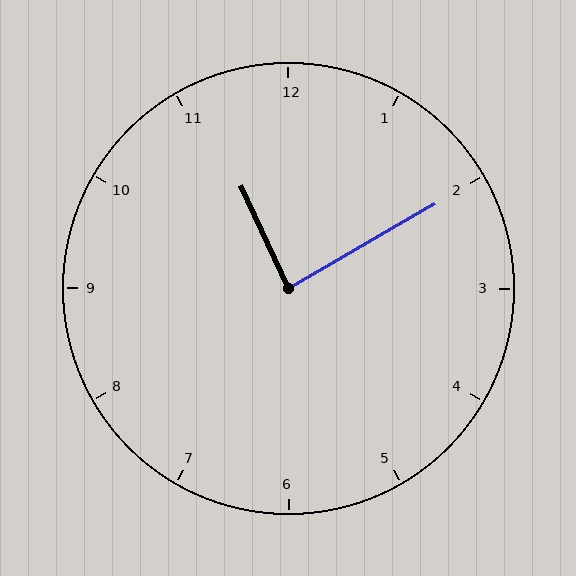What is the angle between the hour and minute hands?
Approximately 85 degrees.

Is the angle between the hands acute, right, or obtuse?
It is right.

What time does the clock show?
11:10.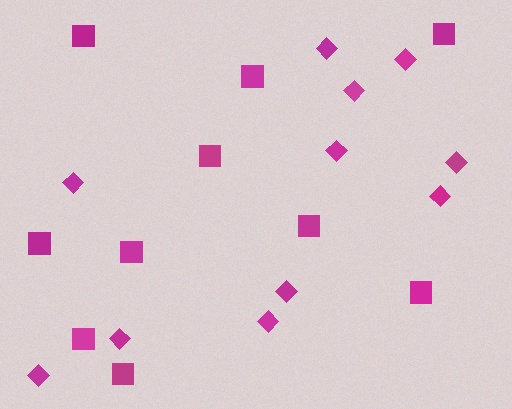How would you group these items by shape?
There are 2 groups: one group of squares (10) and one group of diamonds (11).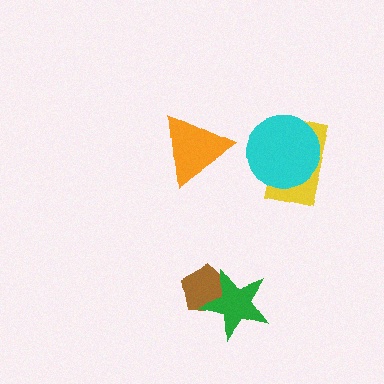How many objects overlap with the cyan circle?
1 object overlaps with the cyan circle.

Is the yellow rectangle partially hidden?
Yes, it is partially covered by another shape.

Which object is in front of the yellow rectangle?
The cyan circle is in front of the yellow rectangle.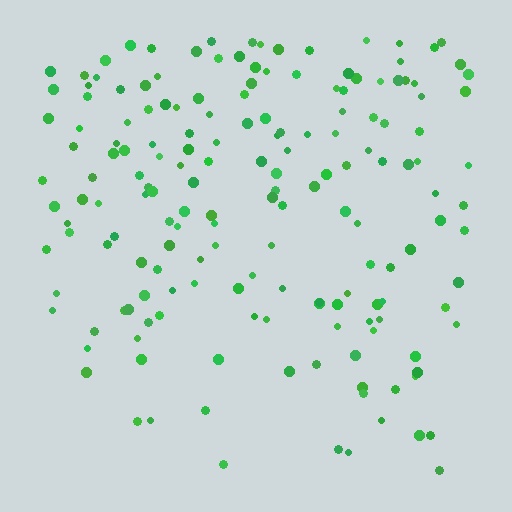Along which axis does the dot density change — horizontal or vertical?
Vertical.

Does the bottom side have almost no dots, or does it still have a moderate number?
Still a moderate number, just noticeably fewer than the top.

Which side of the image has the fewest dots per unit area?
The bottom.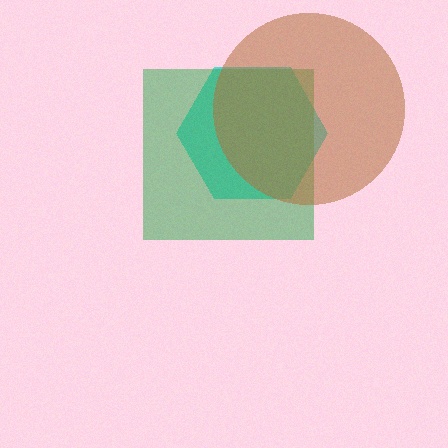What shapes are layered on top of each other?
The layered shapes are: a cyan hexagon, a green square, a brown circle.